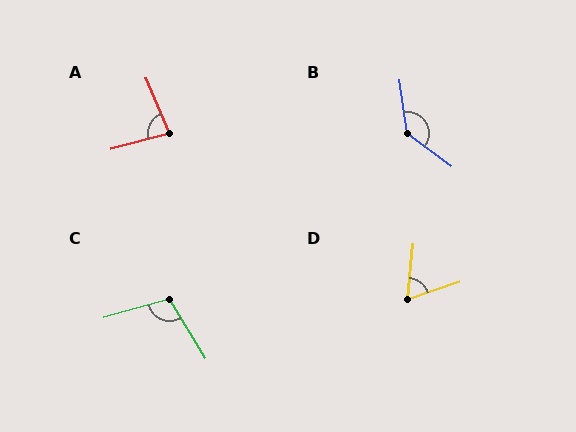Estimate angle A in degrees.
Approximately 82 degrees.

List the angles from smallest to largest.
D (66°), A (82°), C (106°), B (135°).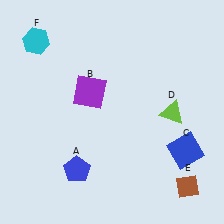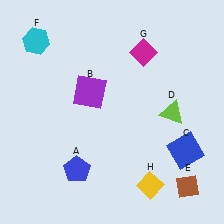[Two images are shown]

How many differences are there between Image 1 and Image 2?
There are 2 differences between the two images.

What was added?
A magenta diamond (G), a yellow diamond (H) were added in Image 2.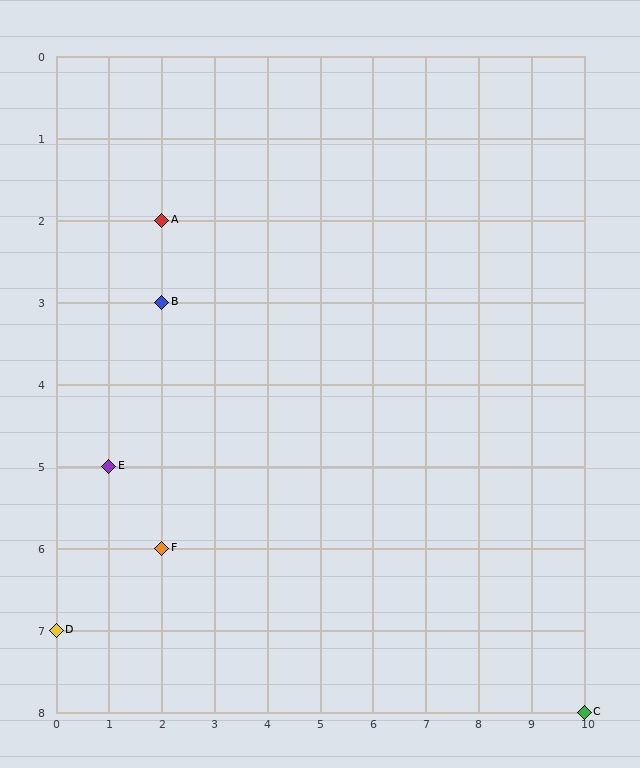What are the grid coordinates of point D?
Point D is at grid coordinates (0, 7).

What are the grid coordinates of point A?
Point A is at grid coordinates (2, 2).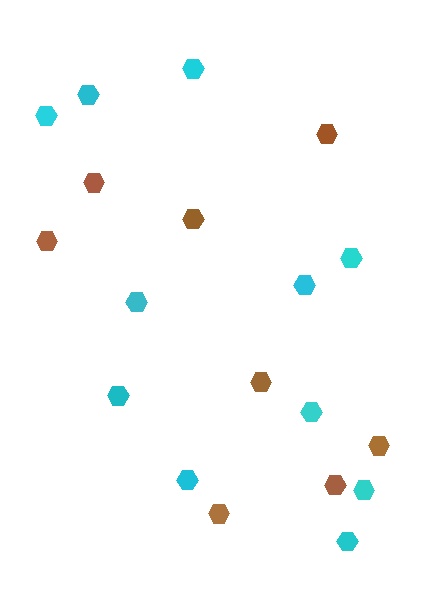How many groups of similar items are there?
There are 2 groups: one group of brown hexagons (8) and one group of cyan hexagons (11).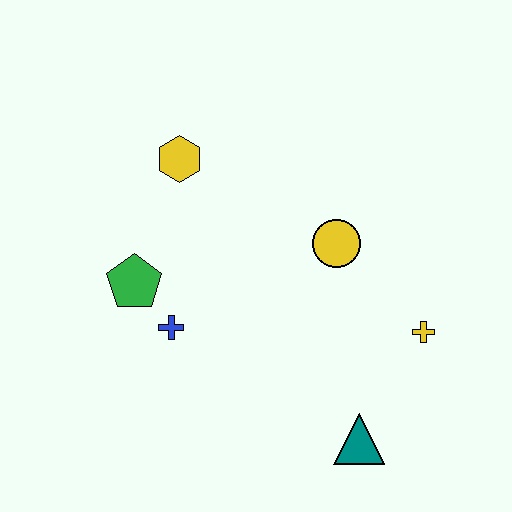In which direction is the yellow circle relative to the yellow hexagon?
The yellow circle is to the right of the yellow hexagon.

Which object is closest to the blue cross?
The green pentagon is closest to the blue cross.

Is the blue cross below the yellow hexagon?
Yes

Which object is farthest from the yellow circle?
The green pentagon is farthest from the yellow circle.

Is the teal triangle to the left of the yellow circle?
No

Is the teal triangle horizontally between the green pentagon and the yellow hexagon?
No